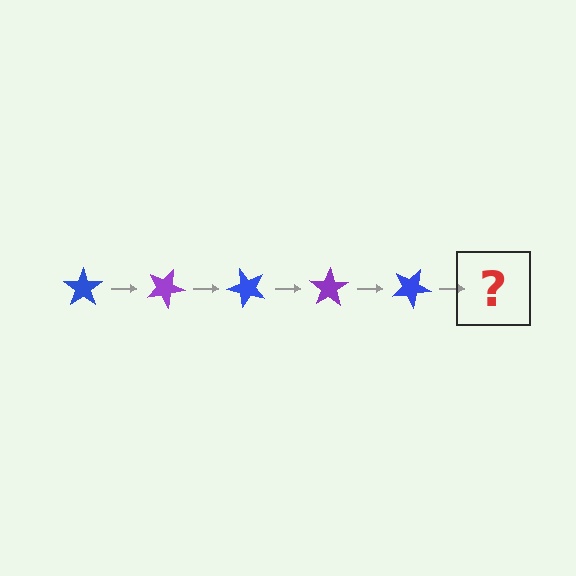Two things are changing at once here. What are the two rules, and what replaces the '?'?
The two rules are that it rotates 25 degrees each step and the color cycles through blue and purple. The '?' should be a purple star, rotated 125 degrees from the start.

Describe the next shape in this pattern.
It should be a purple star, rotated 125 degrees from the start.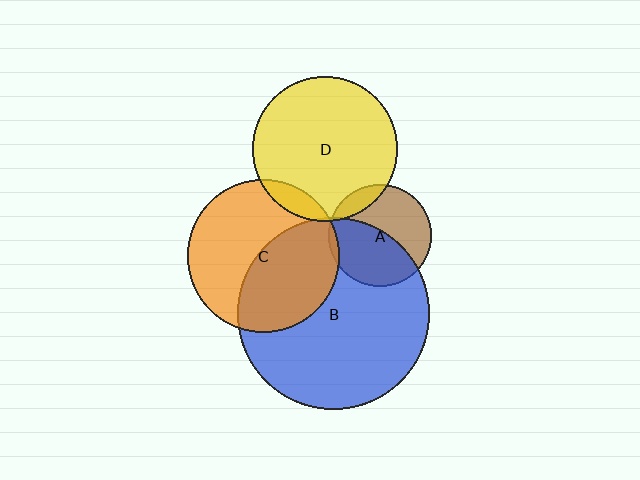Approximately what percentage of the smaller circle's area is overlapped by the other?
Approximately 5%.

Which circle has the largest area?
Circle B (blue).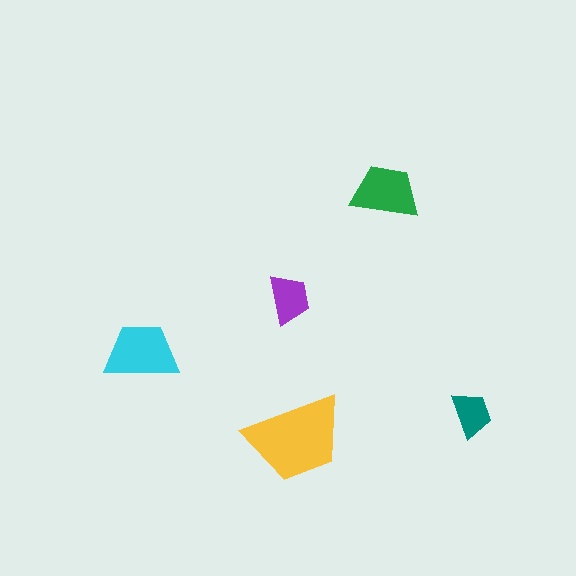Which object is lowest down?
The yellow trapezoid is bottommost.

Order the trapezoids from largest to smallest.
the yellow one, the cyan one, the green one, the purple one, the teal one.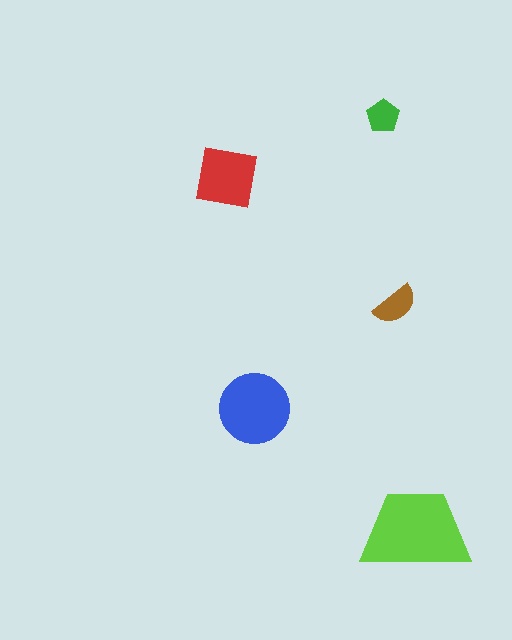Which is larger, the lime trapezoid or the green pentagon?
The lime trapezoid.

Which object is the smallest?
The green pentagon.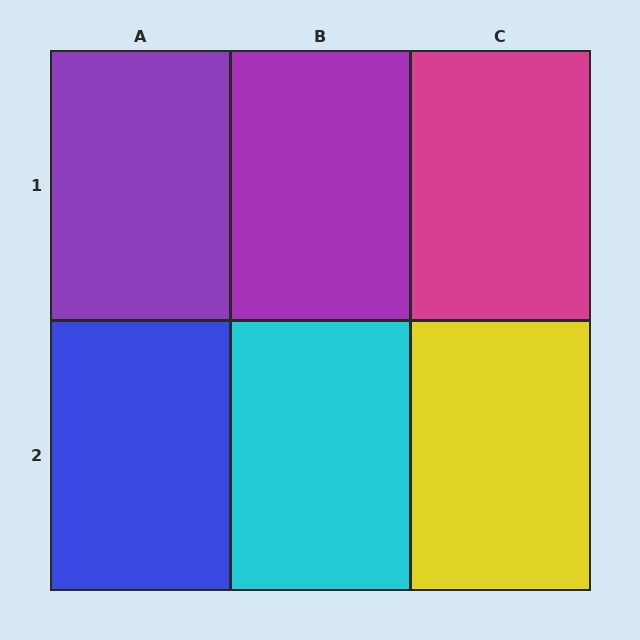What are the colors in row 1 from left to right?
Purple, purple, magenta.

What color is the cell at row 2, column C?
Yellow.